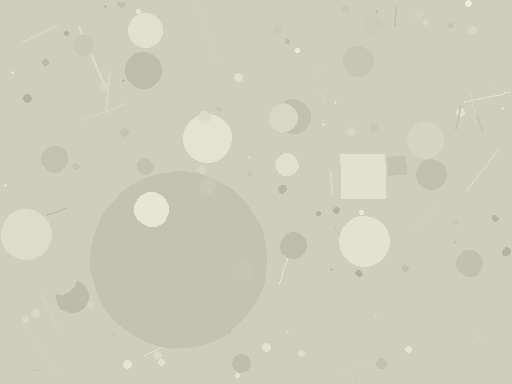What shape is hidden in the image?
A circle is hidden in the image.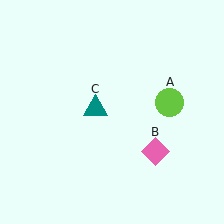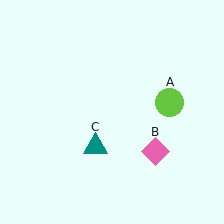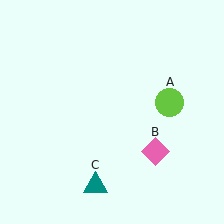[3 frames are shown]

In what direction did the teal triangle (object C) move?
The teal triangle (object C) moved down.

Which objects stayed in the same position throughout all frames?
Lime circle (object A) and pink diamond (object B) remained stationary.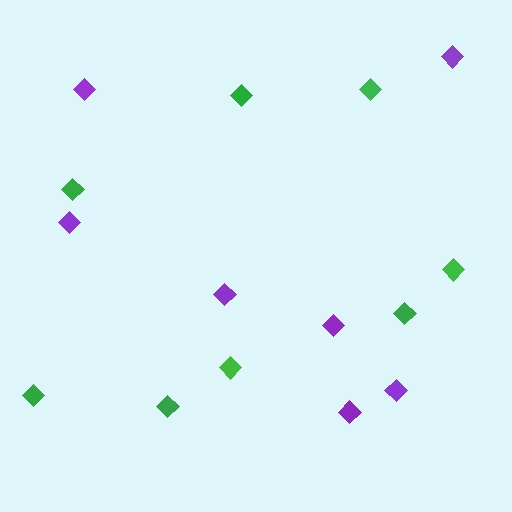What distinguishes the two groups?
There are 2 groups: one group of green diamonds (8) and one group of purple diamonds (7).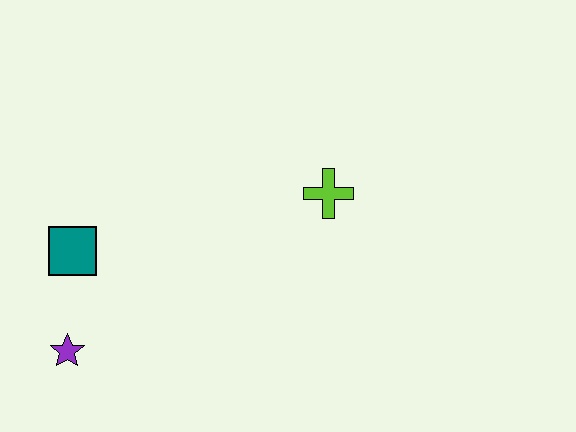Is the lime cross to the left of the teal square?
No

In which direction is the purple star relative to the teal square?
The purple star is below the teal square.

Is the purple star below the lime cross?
Yes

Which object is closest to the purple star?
The teal square is closest to the purple star.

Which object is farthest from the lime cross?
The purple star is farthest from the lime cross.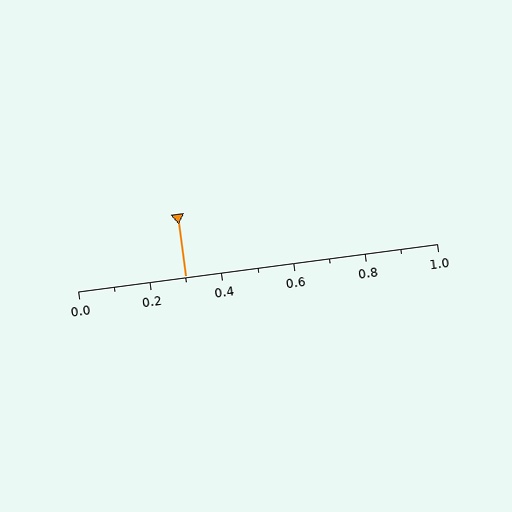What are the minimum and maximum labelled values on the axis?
The axis runs from 0.0 to 1.0.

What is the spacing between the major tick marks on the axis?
The major ticks are spaced 0.2 apart.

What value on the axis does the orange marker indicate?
The marker indicates approximately 0.3.